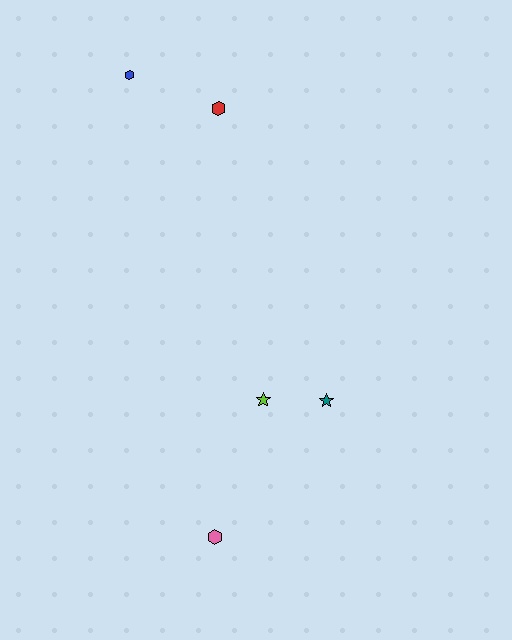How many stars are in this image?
There are 2 stars.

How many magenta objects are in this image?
There are no magenta objects.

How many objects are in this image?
There are 5 objects.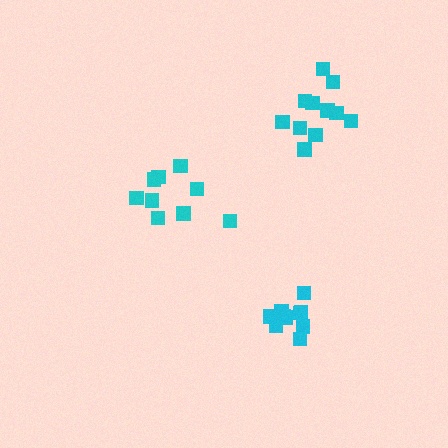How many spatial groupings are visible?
There are 3 spatial groupings.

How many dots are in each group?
Group 1: 10 dots, Group 2: 11 dots, Group 3: 9 dots (30 total).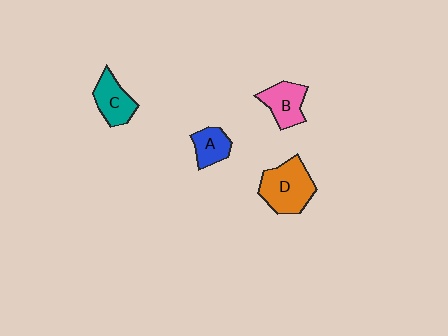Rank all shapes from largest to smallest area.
From largest to smallest: D (orange), B (pink), C (teal), A (blue).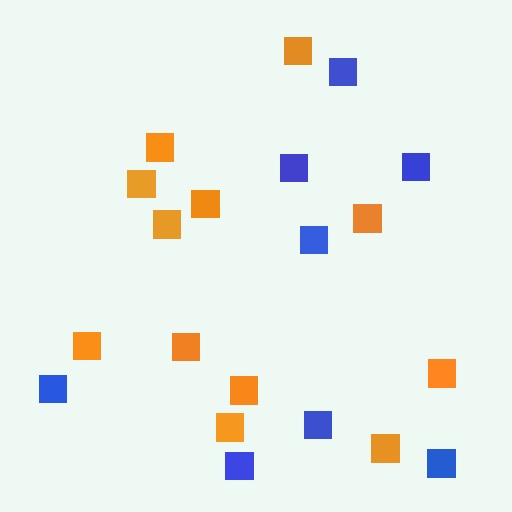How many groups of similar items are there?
There are 2 groups: one group of orange squares (12) and one group of blue squares (8).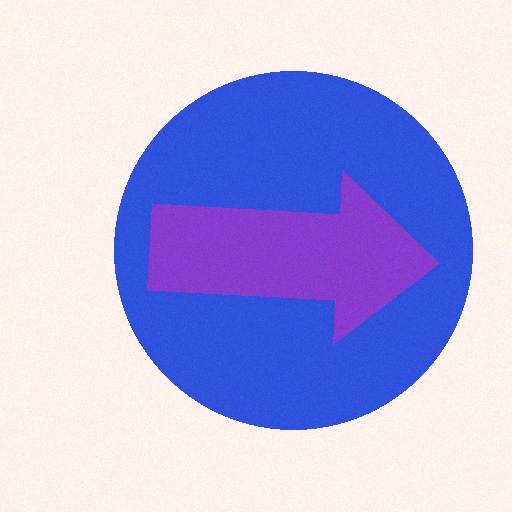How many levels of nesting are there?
2.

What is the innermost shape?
The purple arrow.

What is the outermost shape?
The blue circle.